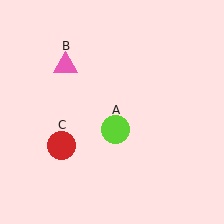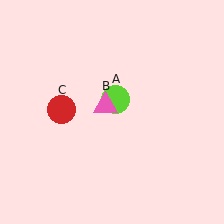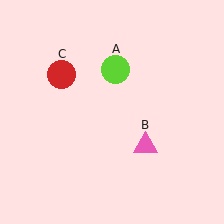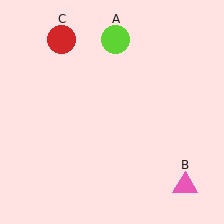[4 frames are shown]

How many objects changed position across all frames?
3 objects changed position: lime circle (object A), pink triangle (object B), red circle (object C).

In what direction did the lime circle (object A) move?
The lime circle (object A) moved up.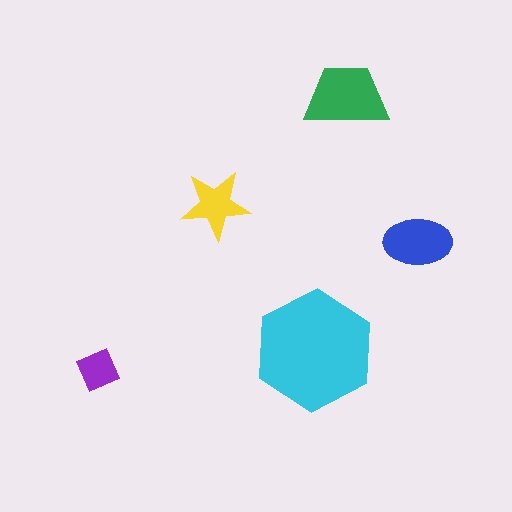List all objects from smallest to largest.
The purple diamond, the yellow star, the blue ellipse, the green trapezoid, the cyan hexagon.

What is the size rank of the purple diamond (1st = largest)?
5th.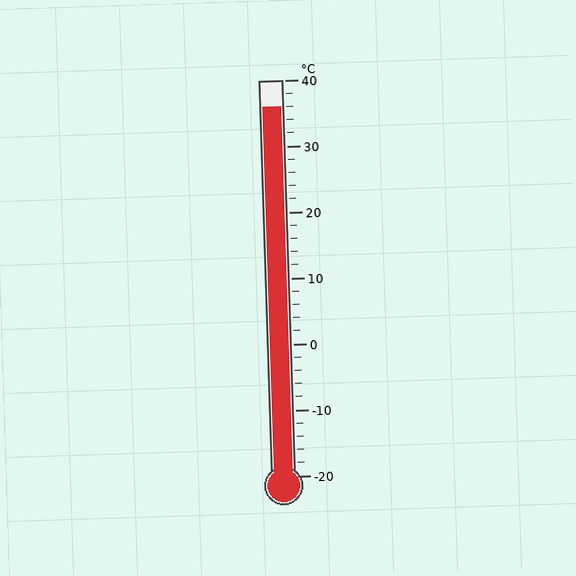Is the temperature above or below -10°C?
The temperature is above -10°C.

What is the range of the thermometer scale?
The thermometer scale ranges from -20°C to 40°C.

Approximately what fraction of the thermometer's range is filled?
The thermometer is filled to approximately 95% of its range.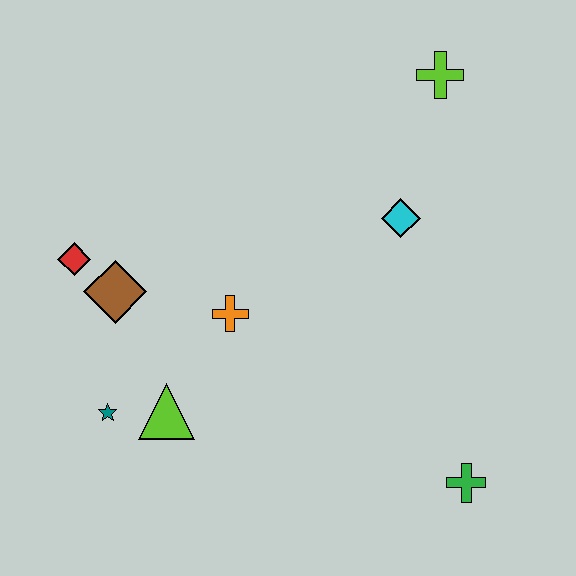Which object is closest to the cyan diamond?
The lime cross is closest to the cyan diamond.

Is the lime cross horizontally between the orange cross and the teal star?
No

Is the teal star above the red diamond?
No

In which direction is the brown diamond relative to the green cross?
The brown diamond is to the left of the green cross.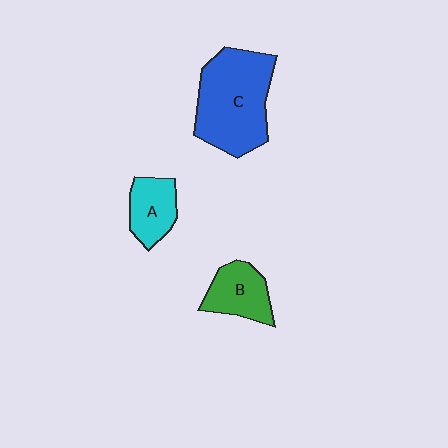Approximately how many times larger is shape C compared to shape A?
Approximately 2.4 times.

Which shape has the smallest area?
Shape A (cyan).